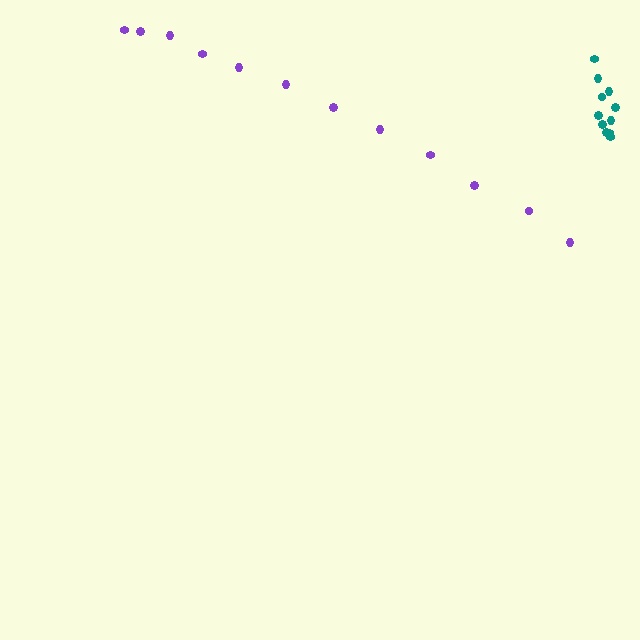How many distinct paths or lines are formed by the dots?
There are 2 distinct paths.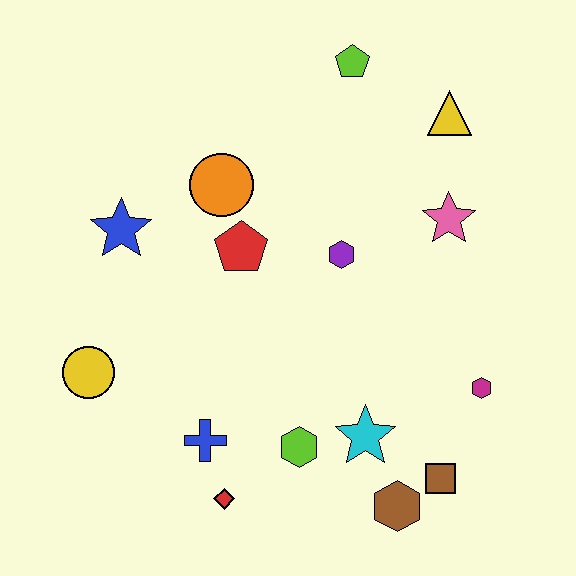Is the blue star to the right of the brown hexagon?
No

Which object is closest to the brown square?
The brown hexagon is closest to the brown square.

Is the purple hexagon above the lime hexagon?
Yes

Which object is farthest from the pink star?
The yellow circle is farthest from the pink star.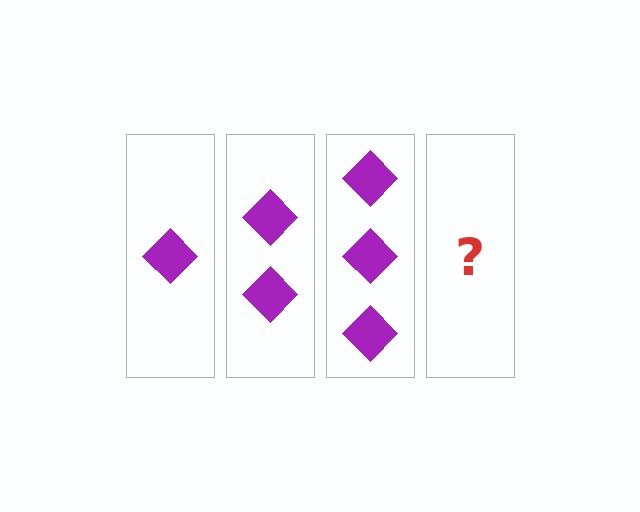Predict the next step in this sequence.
The next step is 4 diamonds.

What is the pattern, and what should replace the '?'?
The pattern is that each step adds one more diamond. The '?' should be 4 diamonds.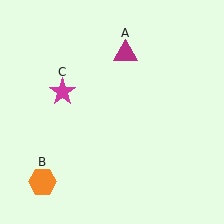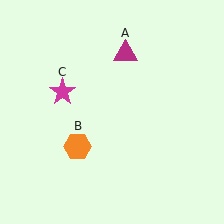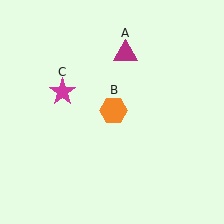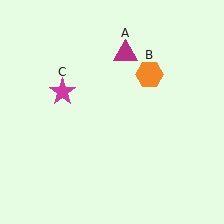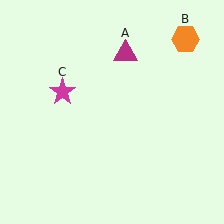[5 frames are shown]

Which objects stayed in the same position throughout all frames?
Magenta triangle (object A) and magenta star (object C) remained stationary.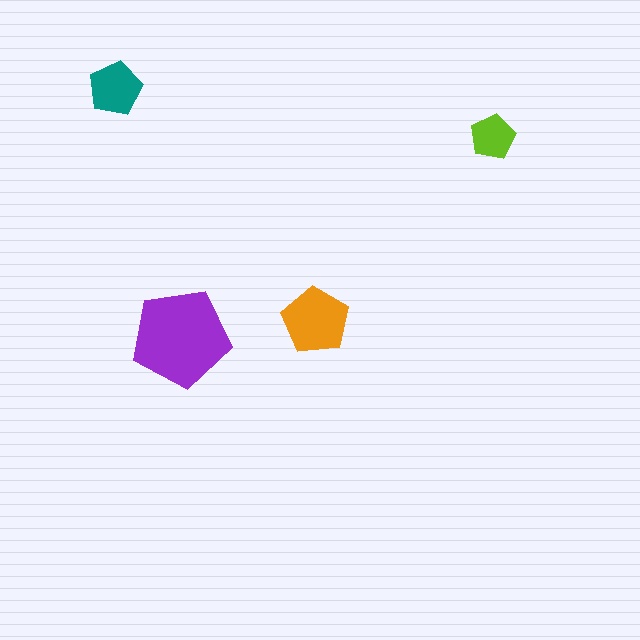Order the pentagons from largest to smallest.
the purple one, the orange one, the teal one, the lime one.